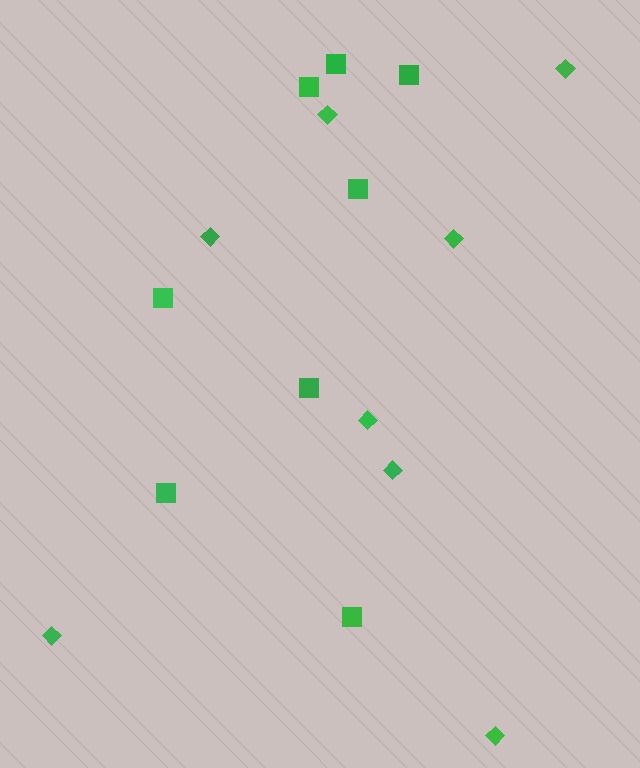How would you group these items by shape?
There are 2 groups: one group of squares (8) and one group of diamonds (8).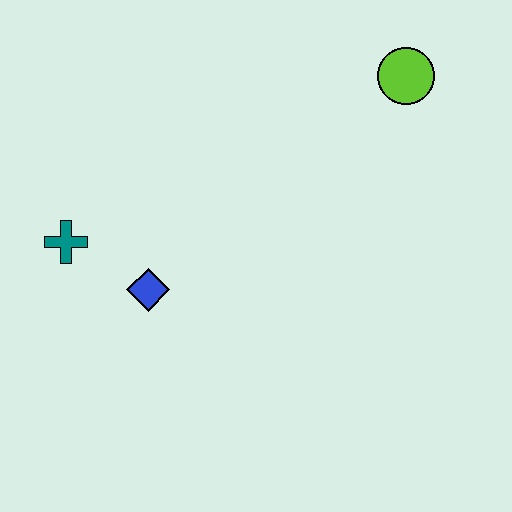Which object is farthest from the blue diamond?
The lime circle is farthest from the blue diamond.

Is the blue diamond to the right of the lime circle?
No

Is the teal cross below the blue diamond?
No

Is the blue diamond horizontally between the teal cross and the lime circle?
Yes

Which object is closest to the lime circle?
The blue diamond is closest to the lime circle.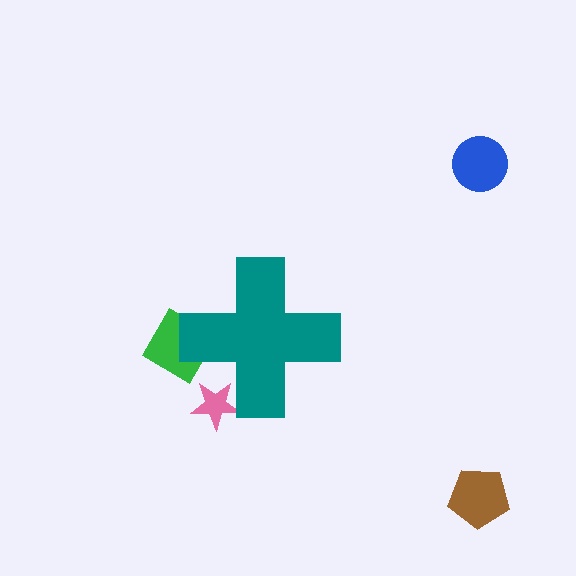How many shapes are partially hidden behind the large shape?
2 shapes are partially hidden.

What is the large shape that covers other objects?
A teal cross.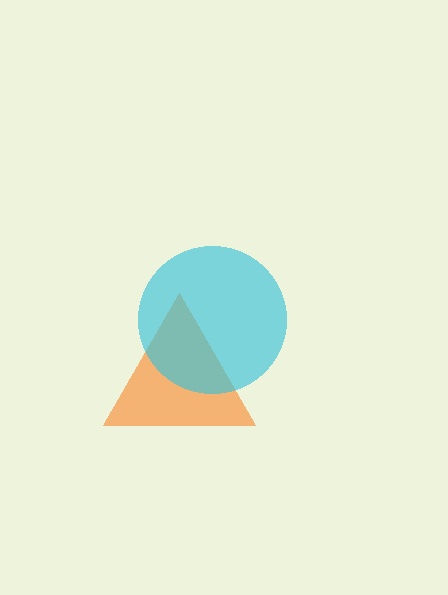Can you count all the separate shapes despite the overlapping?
Yes, there are 2 separate shapes.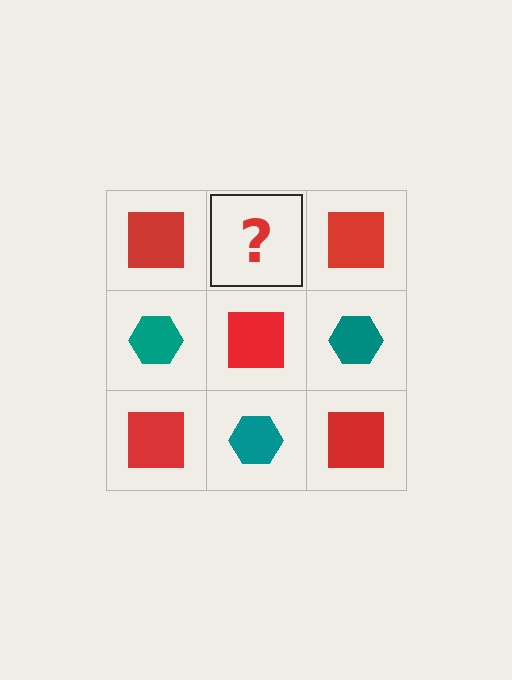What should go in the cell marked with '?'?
The missing cell should contain a teal hexagon.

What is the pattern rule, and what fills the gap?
The rule is that it alternates red square and teal hexagon in a checkerboard pattern. The gap should be filled with a teal hexagon.